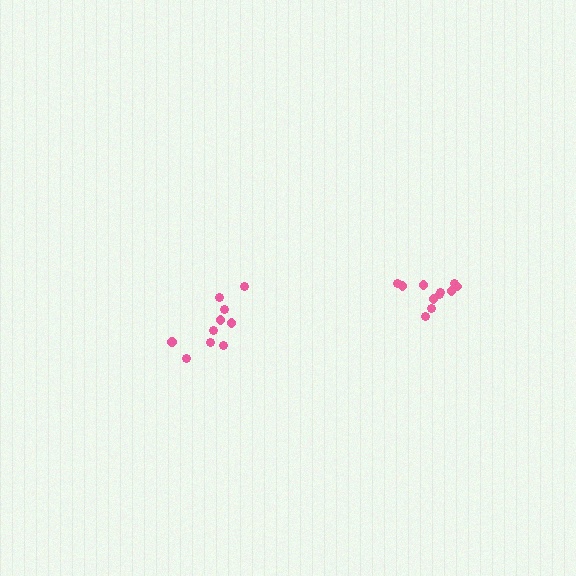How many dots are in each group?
Group 1: 10 dots, Group 2: 11 dots (21 total).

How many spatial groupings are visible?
There are 2 spatial groupings.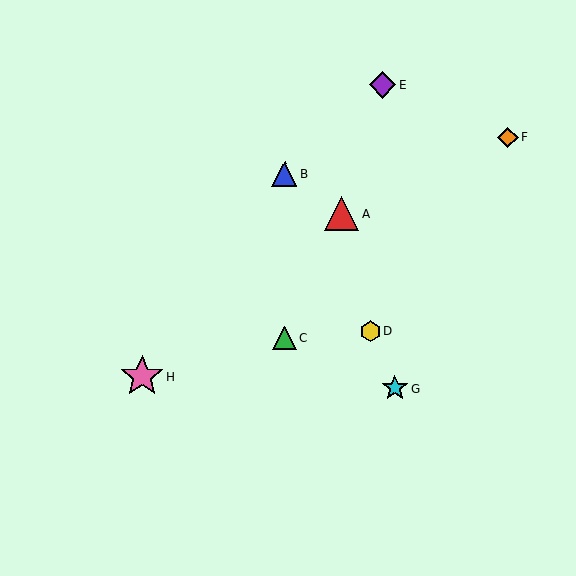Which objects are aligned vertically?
Objects B, C are aligned vertically.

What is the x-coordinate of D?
Object D is at x≈370.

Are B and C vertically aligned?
Yes, both are at x≈285.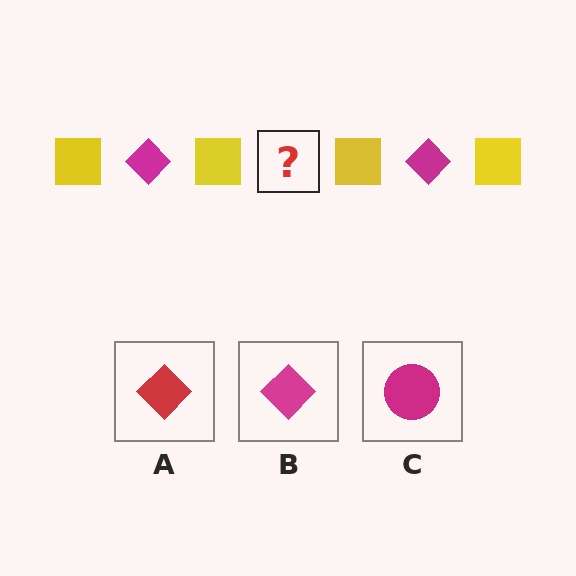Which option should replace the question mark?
Option B.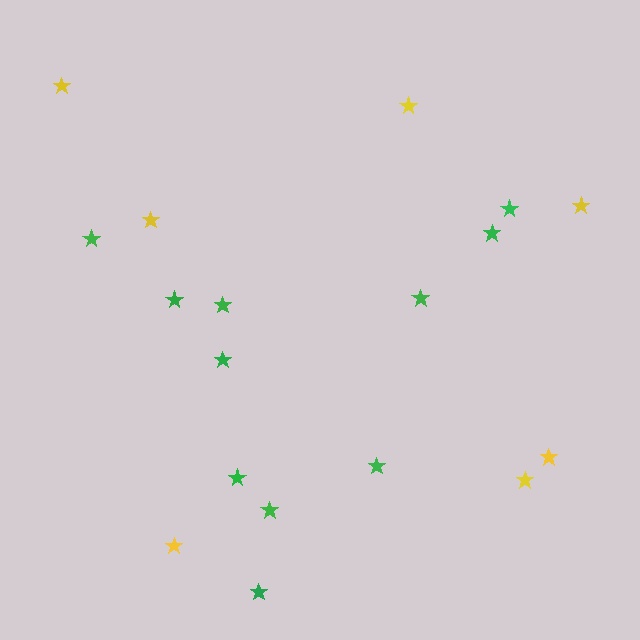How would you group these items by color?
There are 2 groups: one group of green stars (11) and one group of yellow stars (7).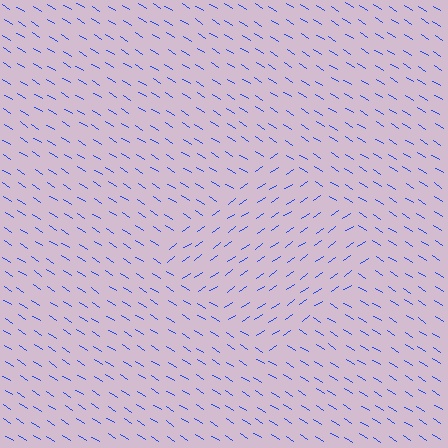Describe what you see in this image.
The image is filled with small blue line segments. A diamond region in the image has lines oriented differently from the surrounding lines, creating a visible texture boundary.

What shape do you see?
I see a diamond.